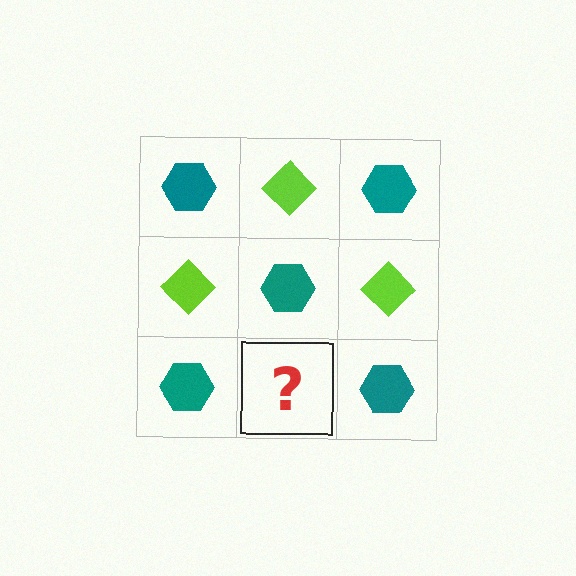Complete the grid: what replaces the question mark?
The question mark should be replaced with a lime diamond.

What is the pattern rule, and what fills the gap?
The rule is that it alternates teal hexagon and lime diamond in a checkerboard pattern. The gap should be filled with a lime diamond.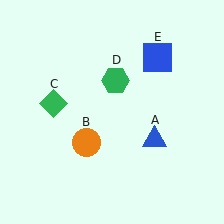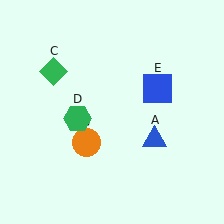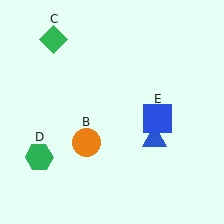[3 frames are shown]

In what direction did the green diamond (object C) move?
The green diamond (object C) moved up.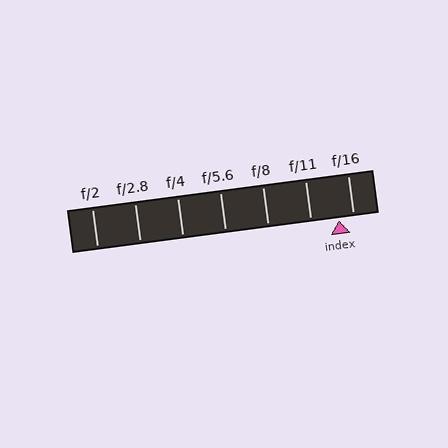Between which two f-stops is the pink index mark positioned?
The index mark is between f/11 and f/16.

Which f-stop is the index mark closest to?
The index mark is closest to f/16.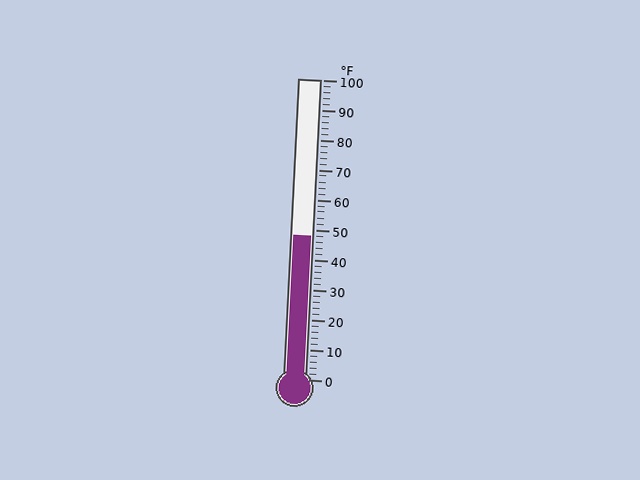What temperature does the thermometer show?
The thermometer shows approximately 48°F.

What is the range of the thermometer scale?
The thermometer scale ranges from 0°F to 100°F.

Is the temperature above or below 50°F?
The temperature is below 50°F.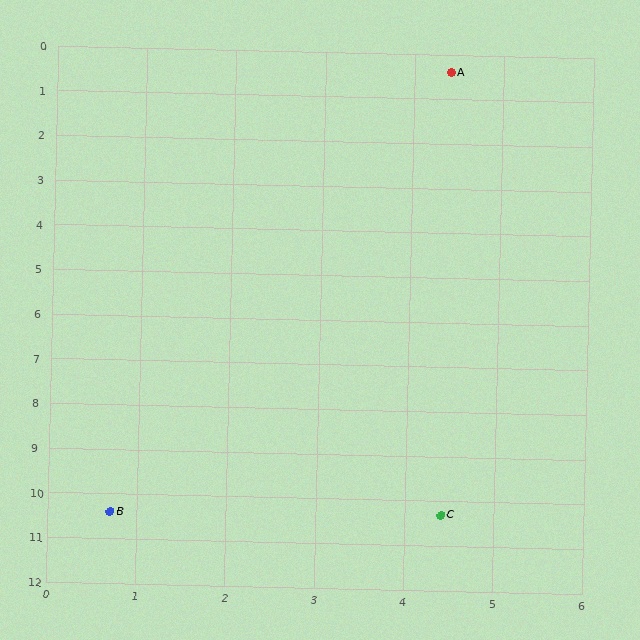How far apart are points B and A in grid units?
Points B and A are about 10.7 grid units apart.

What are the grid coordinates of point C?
Point C is at approximately (4.4, 10.3).